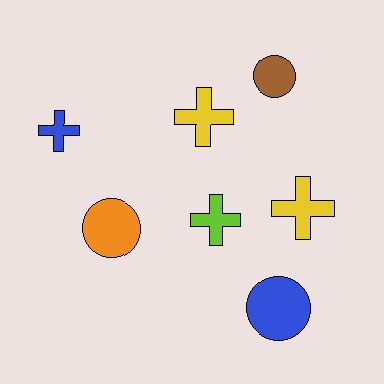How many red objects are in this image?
There are no red objects.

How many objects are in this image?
There are 7 objects.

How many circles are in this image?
There are 3 circles.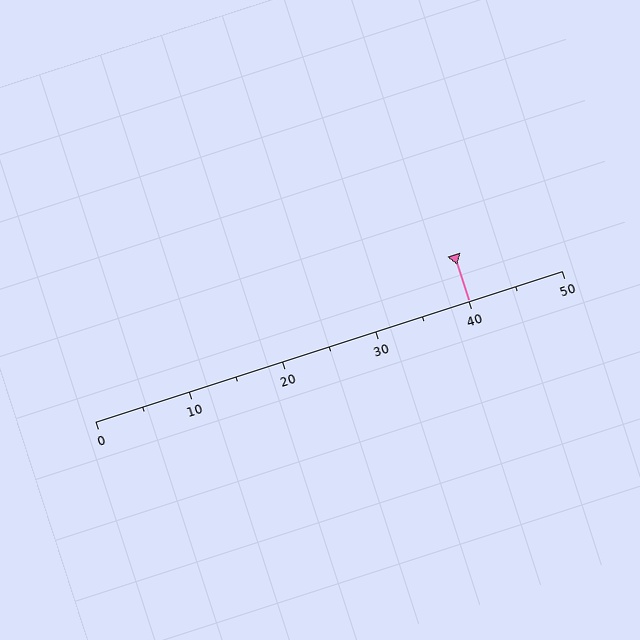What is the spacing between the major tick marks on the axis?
The major ticks are spaced 10 apart.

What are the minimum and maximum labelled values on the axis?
The axis runs from 0 to 50.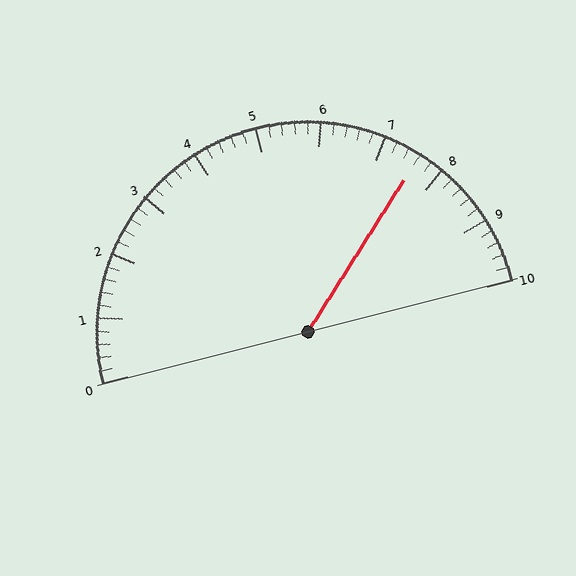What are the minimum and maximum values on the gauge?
The gauge ranges from 0 to 10.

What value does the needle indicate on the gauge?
The needle indicates approximately 7.6.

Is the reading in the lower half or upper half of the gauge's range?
The reading is in the upper half of the range (0 to 10).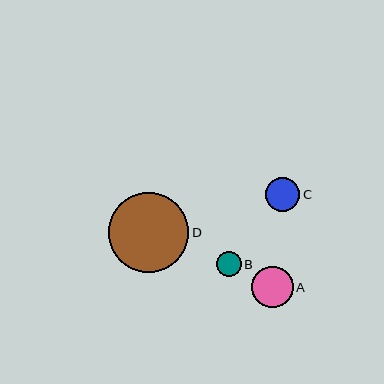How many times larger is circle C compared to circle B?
Circle C is approximately 1.4 times the size of circle B.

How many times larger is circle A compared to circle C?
Circle A is approximately 1.2 times the size of circle C.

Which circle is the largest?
Circle D is the largest with a size of approximately 80 pixels.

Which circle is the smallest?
Circle B is the smallest with a size of approximately 25 pixels.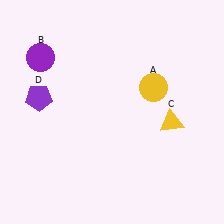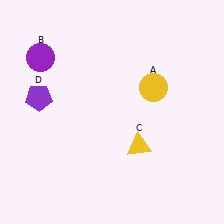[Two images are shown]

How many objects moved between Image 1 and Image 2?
1 object moved between the two images.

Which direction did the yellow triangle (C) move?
The yellow triangle (C) moved left.